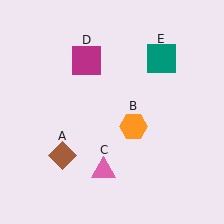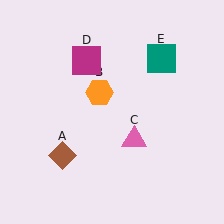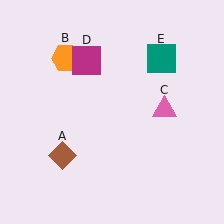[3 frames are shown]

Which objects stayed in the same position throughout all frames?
Brown diamond (object A) and magenta square (object D) and teal square (object E) remained stationary.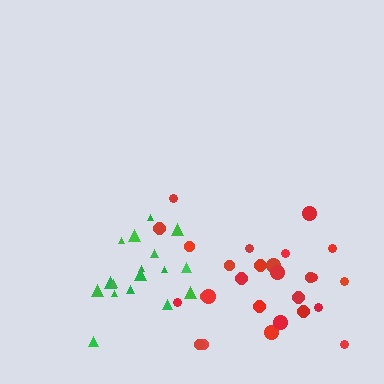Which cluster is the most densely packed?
Green.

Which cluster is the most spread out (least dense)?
Red.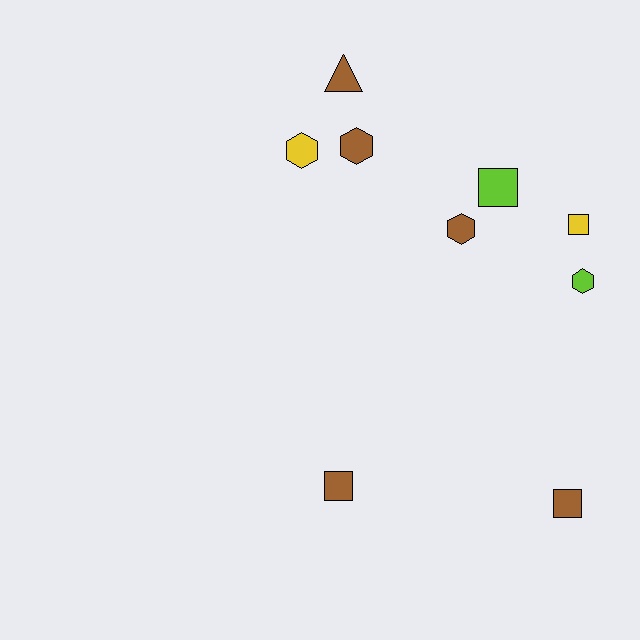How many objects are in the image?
There are 9 objects.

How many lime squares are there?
There is 1 lime square.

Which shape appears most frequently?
Hexagon, with 4 objects.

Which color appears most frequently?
Brown, with 5 objects.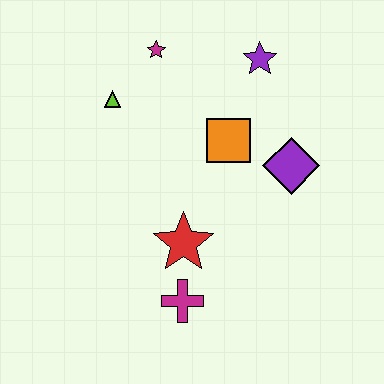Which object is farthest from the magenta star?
The magenta cross is farthest from the magenta star.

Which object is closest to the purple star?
The orange square is closest to the purple star.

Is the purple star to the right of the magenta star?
Yes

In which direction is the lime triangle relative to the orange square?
The lime triangle is to the left of the orange square.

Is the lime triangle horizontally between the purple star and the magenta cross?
No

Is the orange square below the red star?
No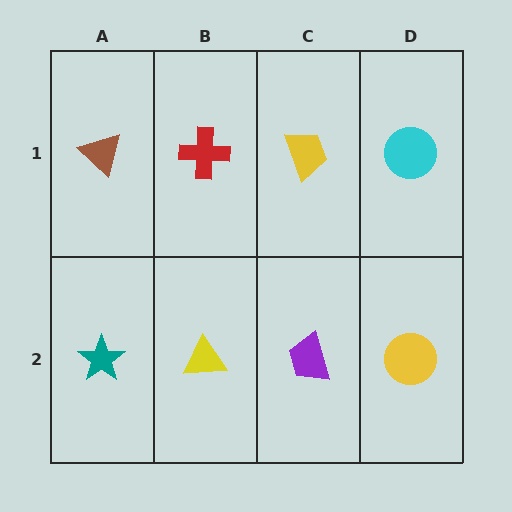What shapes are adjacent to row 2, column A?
A brown triangle (row 1, column A), a yellow triangle (row 2, column B).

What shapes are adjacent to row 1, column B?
A yellow triangle (row 2, column B), a brown triangle (row 1, column A), a yellow trapezoid (row 1, column C).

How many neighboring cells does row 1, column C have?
3.